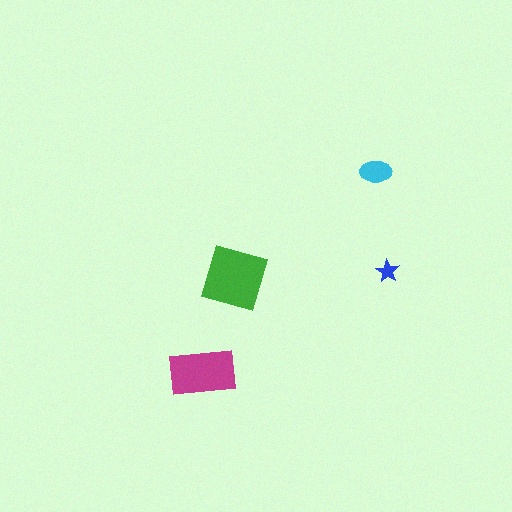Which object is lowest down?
The magenta rectangle is bottommost.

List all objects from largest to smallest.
The green diamond, the magenta rectangle, the cyan ellipse, the blue star.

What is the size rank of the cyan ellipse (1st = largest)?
3rd.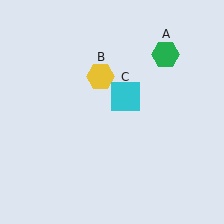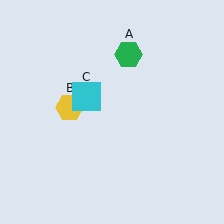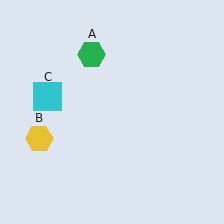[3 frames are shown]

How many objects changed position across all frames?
3 objects changed position: green hexagon (object A), yellow hexagon (object B), cyan square (object C).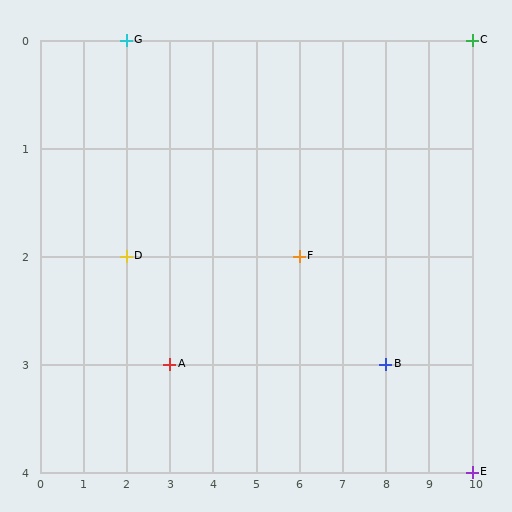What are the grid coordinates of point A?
Point A is at grid coordinates (3, 3).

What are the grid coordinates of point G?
Point G is at grid coordinates (2, 0).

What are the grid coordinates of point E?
Point E is at grid coordinates (10, 4).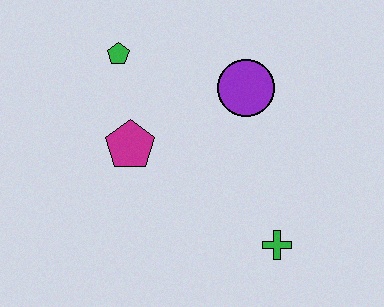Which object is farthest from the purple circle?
The green cross is farthest from the purple circle.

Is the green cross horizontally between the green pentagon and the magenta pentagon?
No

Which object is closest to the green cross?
The purple circle is closest to the green cross.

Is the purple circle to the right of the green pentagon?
Yes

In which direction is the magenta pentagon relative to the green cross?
The magenta pentagon is to the left of the green cross.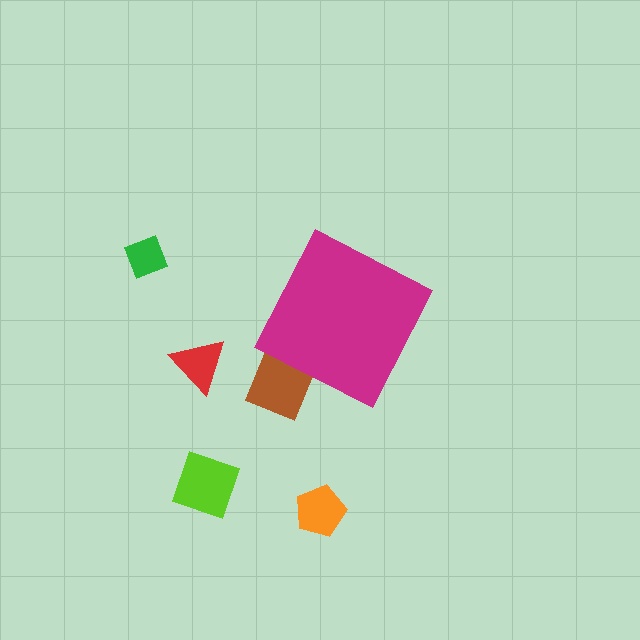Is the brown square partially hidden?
Yes, the brown square is partially hidden behind the magenta diamond.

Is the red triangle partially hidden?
No, the red triangle is fully visible.